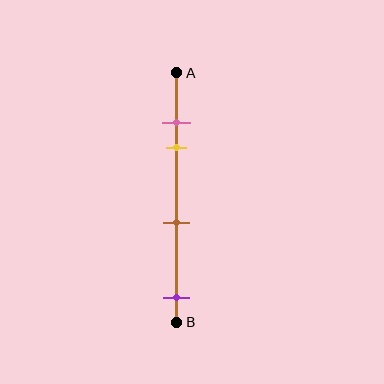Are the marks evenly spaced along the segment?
No, the marks are not evenly spaced.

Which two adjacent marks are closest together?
The pink and yellow marks are the closest adjacent pair.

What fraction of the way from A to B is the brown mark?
The brown mark is approximately 60% (0.6) of the way from A to B.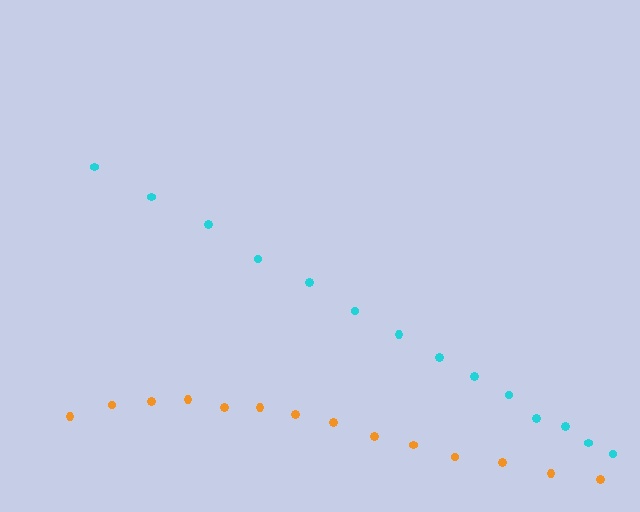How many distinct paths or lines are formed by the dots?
There are 2 distinct paths.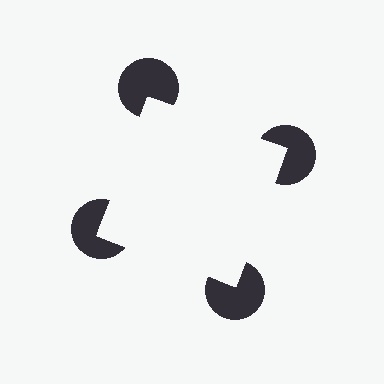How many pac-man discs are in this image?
There are 4 — one at each vertex of the illusory square.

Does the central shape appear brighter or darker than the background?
It typically appears slightly brighter than the background, even though no actual brightness change is drawn.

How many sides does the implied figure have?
4 sides.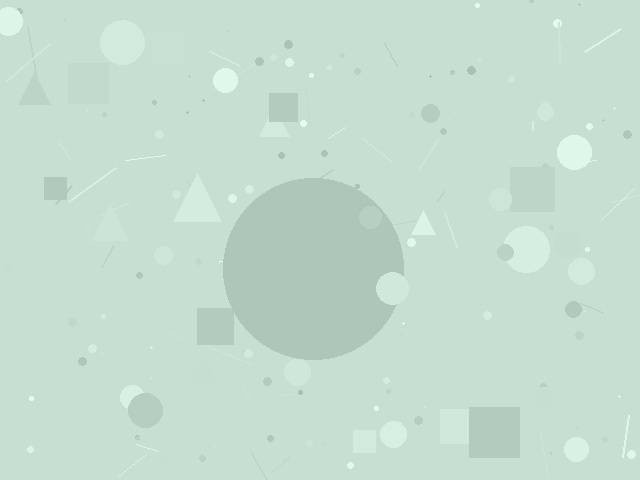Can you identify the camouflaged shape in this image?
The camouflaged shape is a circle.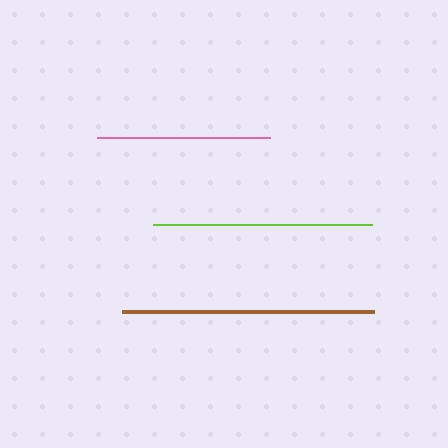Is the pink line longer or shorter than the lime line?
The lime line is longer than the pink line.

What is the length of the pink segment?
The pink segment is approximately 173 pixels long.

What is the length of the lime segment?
The lime segment is approximately 219 pixels long.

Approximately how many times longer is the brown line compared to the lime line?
The brown line is approximately 1.1 times the length of the lime line.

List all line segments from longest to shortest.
From longest to shortest: brown, lime, pink.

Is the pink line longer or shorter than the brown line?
The brown line is longer than the pink line.